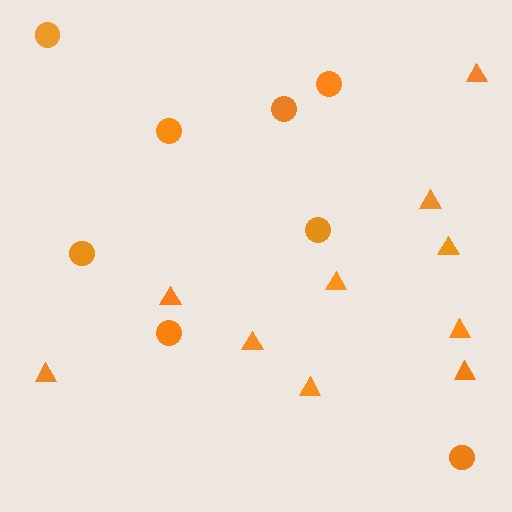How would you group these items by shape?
There are 2 groups: one group of circles (8) and one group of triangles (10).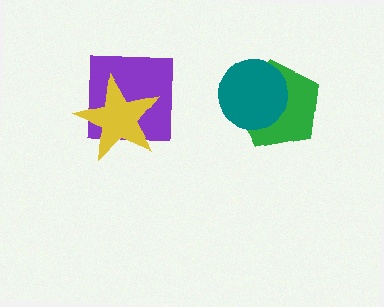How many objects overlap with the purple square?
1 object overlaps with the purple square.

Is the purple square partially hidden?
Yes, it is partially covered by another shape.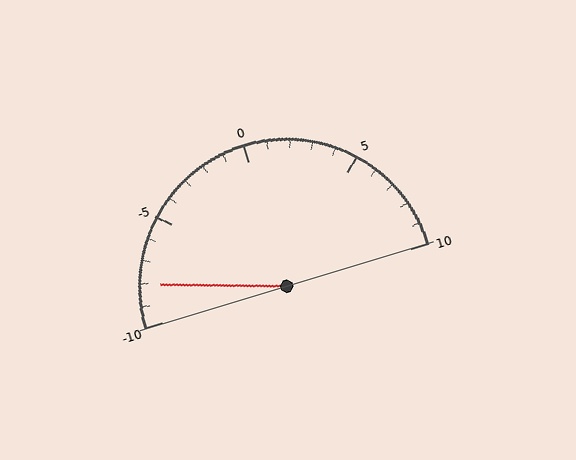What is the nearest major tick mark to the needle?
The nearest major tick mark is -10.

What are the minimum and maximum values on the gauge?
The gauge ranges from -10 to 10.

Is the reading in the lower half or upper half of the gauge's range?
The reading is in the lower half of the range (-10 to 10).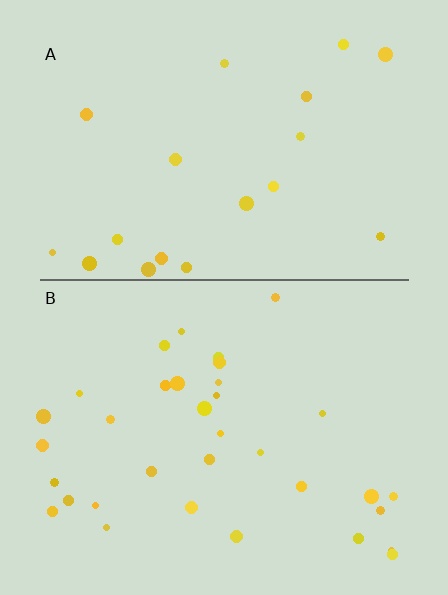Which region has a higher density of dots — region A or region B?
B (the bottom).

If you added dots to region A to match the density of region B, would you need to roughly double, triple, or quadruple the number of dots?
Approximately double.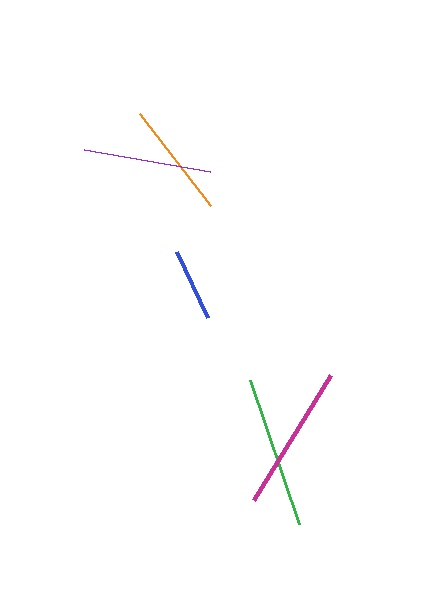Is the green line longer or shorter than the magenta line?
The green line is longer than the magenta line.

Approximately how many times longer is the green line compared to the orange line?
The green line is approximately 1.3 times the length of the orange line.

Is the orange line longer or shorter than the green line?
The green line is longer than the orange line.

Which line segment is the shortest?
The blue line is the shortest at approximately 74 pixels.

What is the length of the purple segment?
The purple segment is approximately 129 pixels long.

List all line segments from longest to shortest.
From longest to shortest: green, magenta, purple, orange, blue.